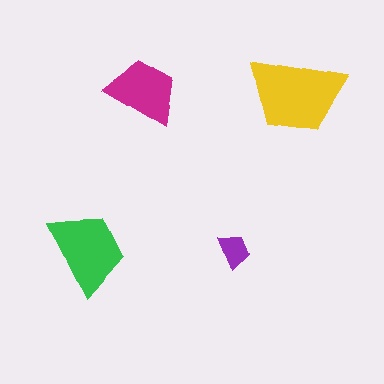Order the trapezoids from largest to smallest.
the yellow one, the green one, the magenta one, the purple one.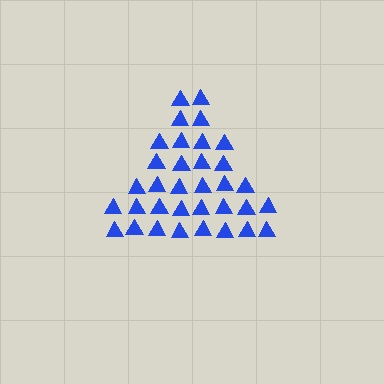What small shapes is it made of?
It is made of small triangles.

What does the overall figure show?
The overall figure shows a triangle.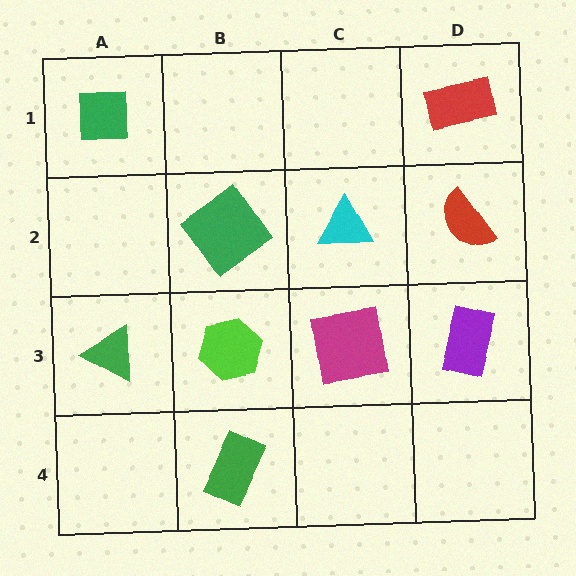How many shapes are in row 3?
4 shapes.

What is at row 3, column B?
A lime hexagon.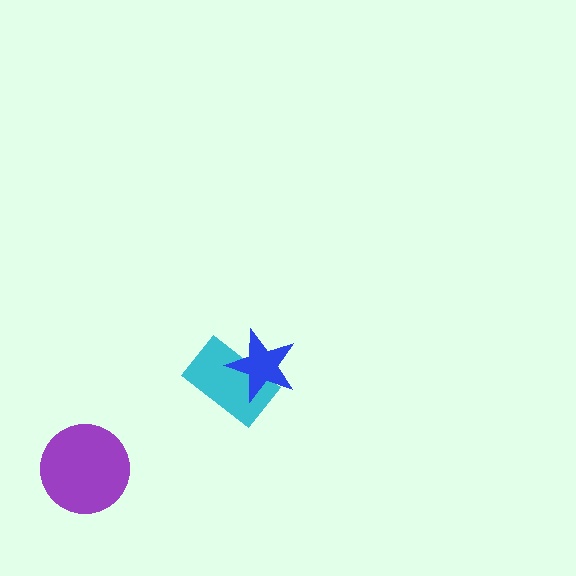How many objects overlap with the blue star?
1 object overlaps with the blue star.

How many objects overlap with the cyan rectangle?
1 object overlaps with the cyan rectangle.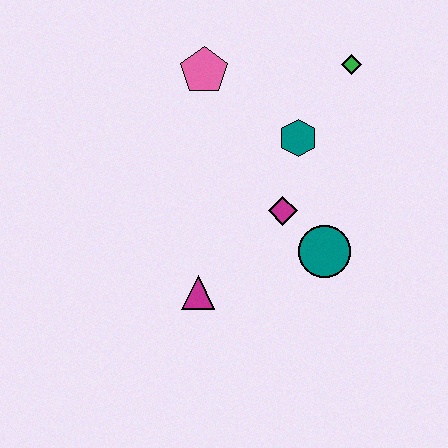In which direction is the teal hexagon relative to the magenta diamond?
The teal hexagon is above the magenta diamond.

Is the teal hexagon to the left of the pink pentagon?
No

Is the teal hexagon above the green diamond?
No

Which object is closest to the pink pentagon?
The teal hexagon is closest to the pink pentagon.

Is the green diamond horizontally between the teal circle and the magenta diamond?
No